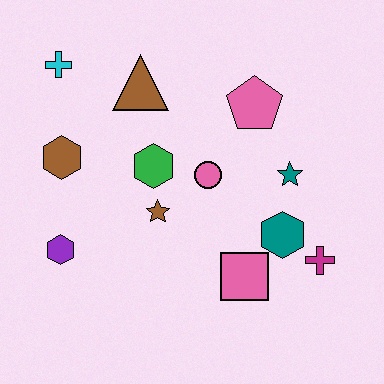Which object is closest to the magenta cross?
The teal hexagon is closest to the magenta cross.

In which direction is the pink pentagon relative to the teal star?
The pink pentagon is above the teal star.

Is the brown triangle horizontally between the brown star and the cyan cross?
Yes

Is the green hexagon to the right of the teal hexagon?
No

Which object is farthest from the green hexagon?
The magenta cross is farthest from the green hexagon.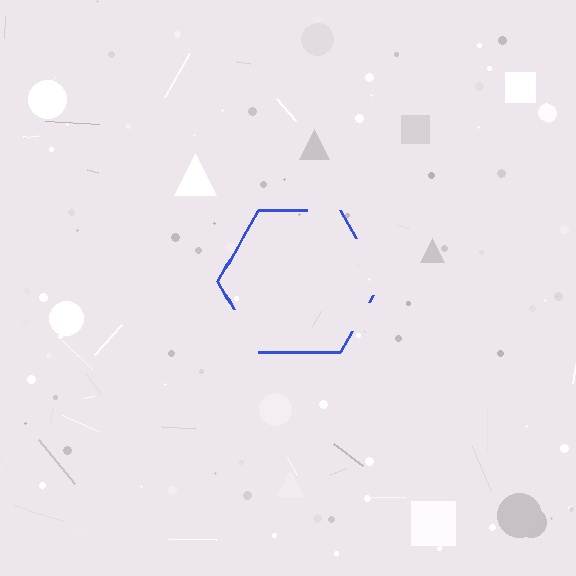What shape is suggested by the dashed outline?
The dashed outline suggests a hexagon.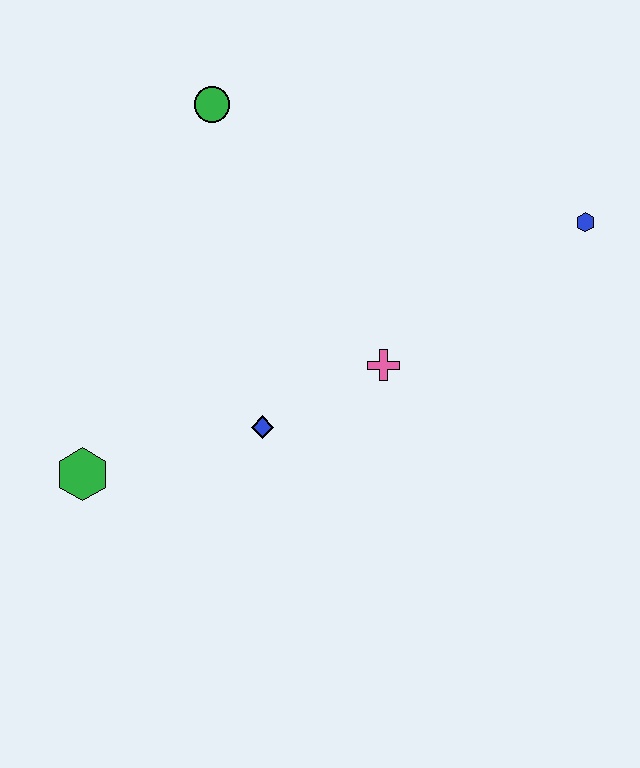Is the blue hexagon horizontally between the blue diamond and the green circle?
No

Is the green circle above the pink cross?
Yes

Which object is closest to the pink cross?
The blue diamond is closest to the pink cross.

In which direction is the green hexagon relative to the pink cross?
The green hexagon is to the left of the pink cross.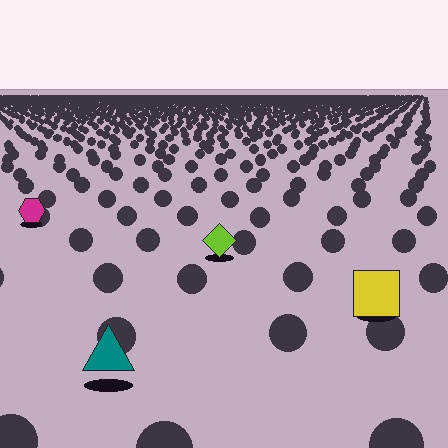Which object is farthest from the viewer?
The magenta hexagon is farthest from the viewer. It appears smaller and the ground texture around it is denser.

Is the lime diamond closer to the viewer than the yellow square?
No. The yellow square is closer — you can tell from the texture gradient: the ground texture is coarser near it.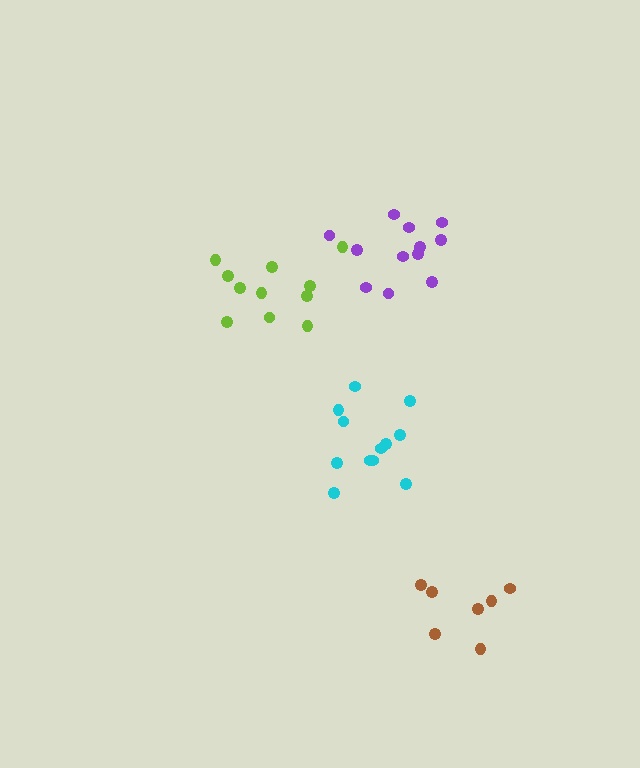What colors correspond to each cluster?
The clusters are colored: lime, cyan, purple, brown.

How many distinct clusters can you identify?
There are 4 distinct clusters.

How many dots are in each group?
Group 1: 11 dots, Group 2: 12 dots, Group 3: 12 dots, Group 4: 7 dots (42 total).